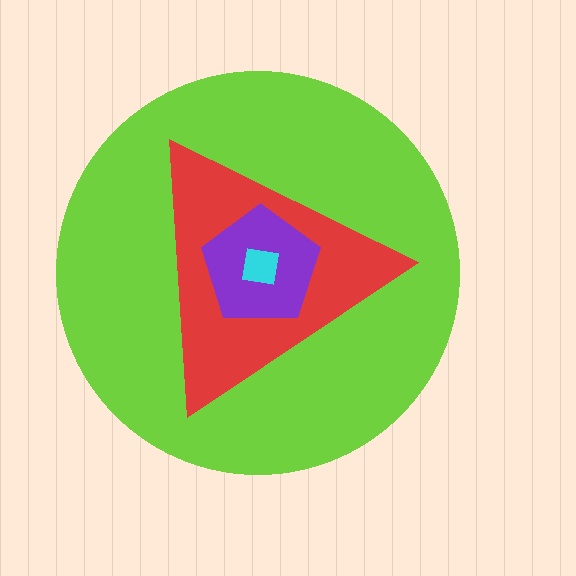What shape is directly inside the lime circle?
The red triangle.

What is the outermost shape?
The lime circle.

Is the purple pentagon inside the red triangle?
Yes.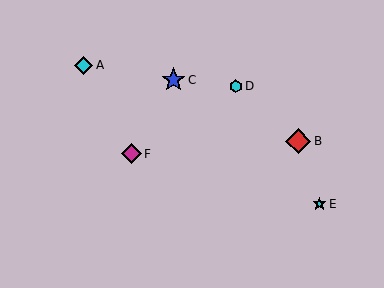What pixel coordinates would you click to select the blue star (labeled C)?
Click at (174, 80) to select the blue star C.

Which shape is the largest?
The red diamond (labeled B) is the largest.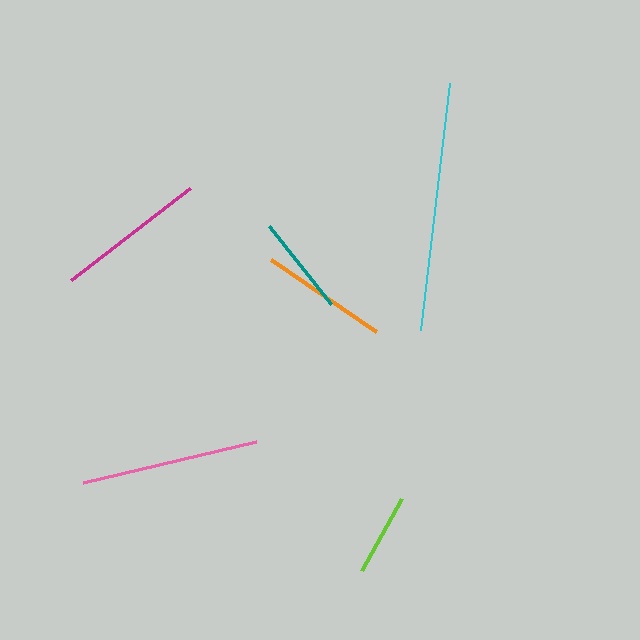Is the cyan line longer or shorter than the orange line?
The cyan line is longer than the orange line.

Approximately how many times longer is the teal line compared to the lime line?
The teal line is approximately 1.2 times the length of the lime line.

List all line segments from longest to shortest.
From longest to shortest: cyan, pink, magenta, orange, teal, lime.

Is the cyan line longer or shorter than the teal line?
The cyan line is longer than the teal line.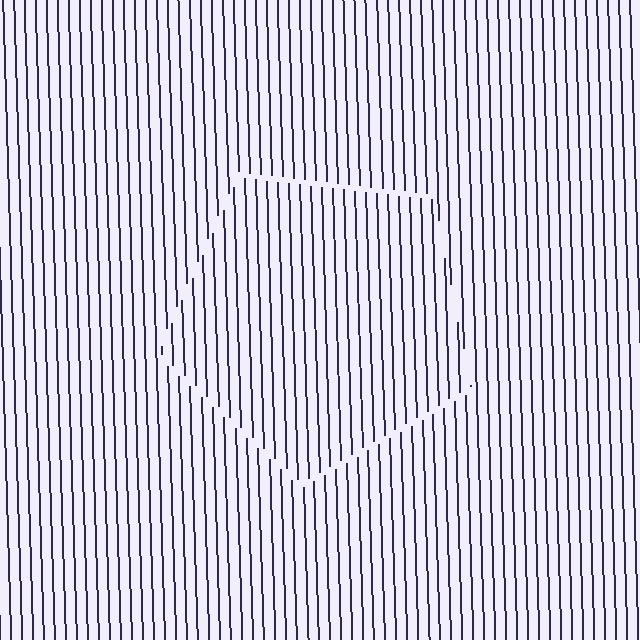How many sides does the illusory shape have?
5 sides — the line-ends trace a pentagon.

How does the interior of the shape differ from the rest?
The interior of the shape contains the same grating, shifted by half a period — the contour is defined by the phase discontinuity where line-ends from the inner and outer gratings abut.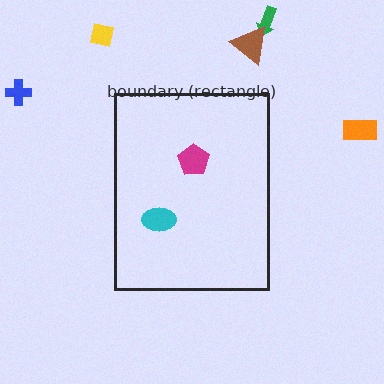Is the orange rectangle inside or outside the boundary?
Outside.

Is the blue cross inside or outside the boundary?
Outside.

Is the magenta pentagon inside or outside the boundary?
Inside.